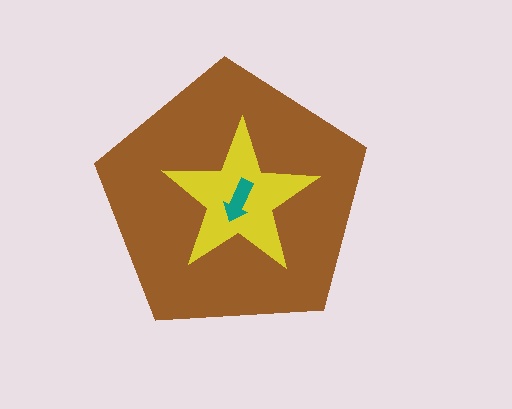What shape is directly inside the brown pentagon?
The yellow star.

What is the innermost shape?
The teal arrow.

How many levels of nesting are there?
3.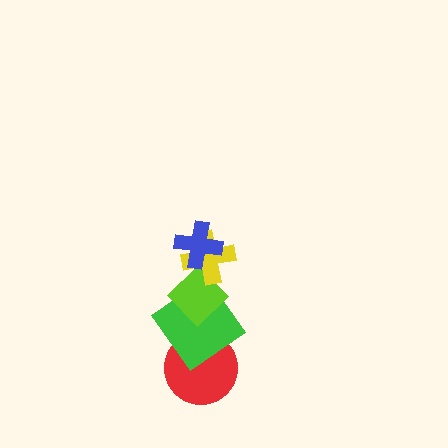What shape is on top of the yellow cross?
The blue cross is on top of the yellow cross.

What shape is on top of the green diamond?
The lime diamond is on top of the green diamond.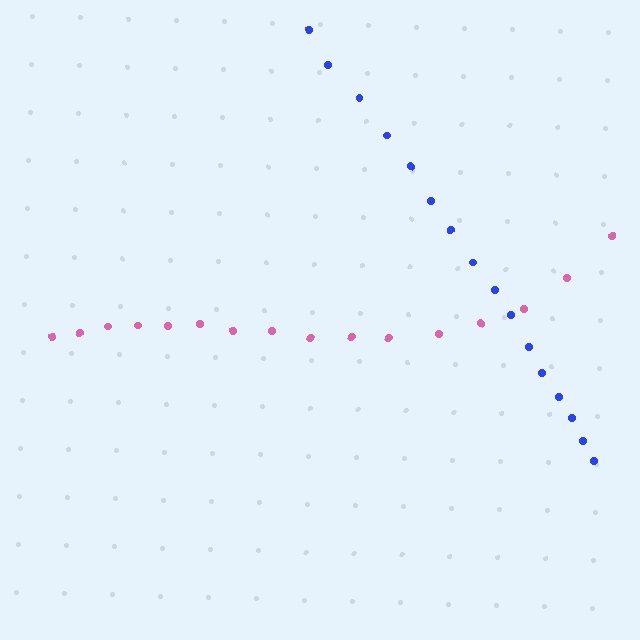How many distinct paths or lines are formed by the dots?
There are 2 distinct paths.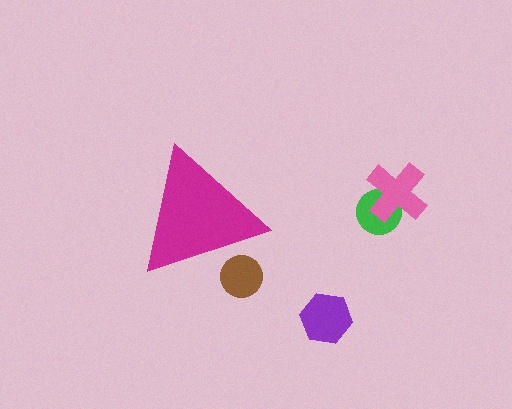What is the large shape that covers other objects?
A magenta triangle.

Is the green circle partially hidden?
No, the green circle is fully visible.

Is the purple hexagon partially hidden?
No, the purple hexagon is fully visible.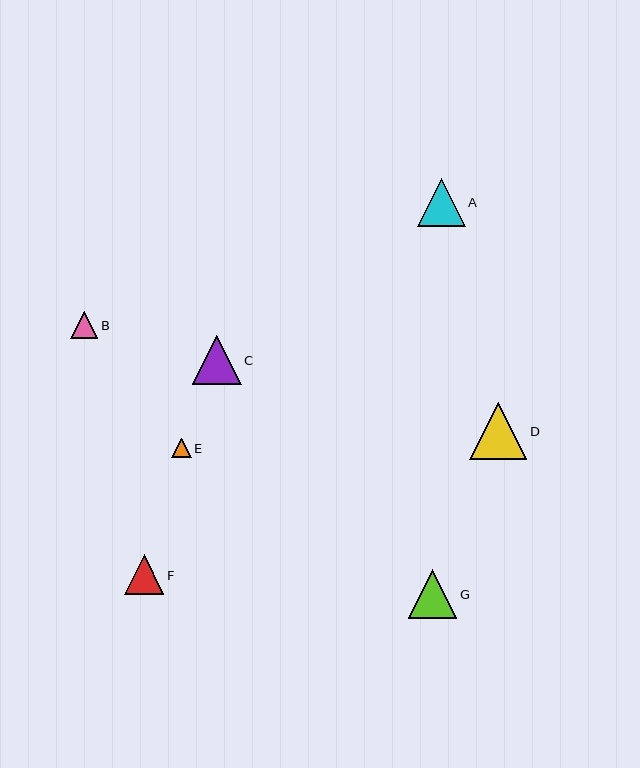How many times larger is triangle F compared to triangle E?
Triangle F is approximately 2.0 times the size of triangle E.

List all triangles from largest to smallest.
From largest to smallest: D, G, C, A, F, B, E.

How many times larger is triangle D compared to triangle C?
Triangle D is approximately 1.2 times the size of triangle C.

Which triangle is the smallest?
Triangle E is the smallest with a size of approximately 19 pixels.